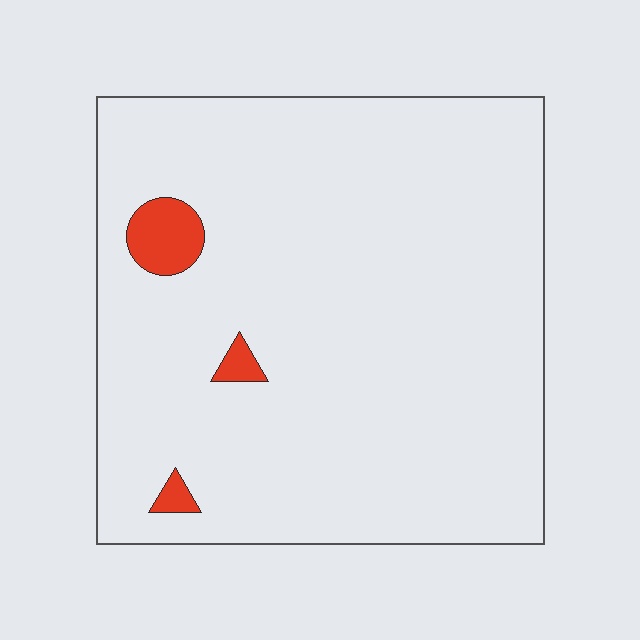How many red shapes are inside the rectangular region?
3.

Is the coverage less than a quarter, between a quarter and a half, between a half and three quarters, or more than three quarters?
Less than a quarter.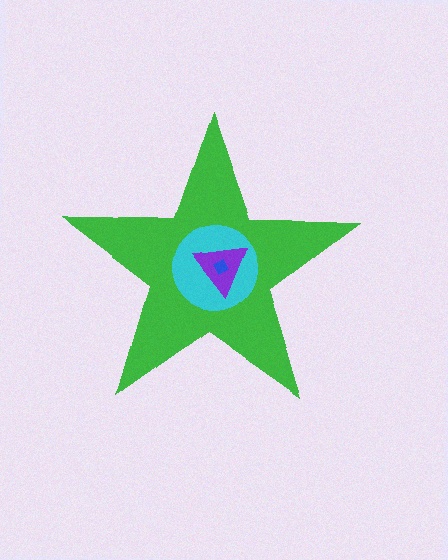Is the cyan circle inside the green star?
Yes.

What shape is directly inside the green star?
The cyan circle.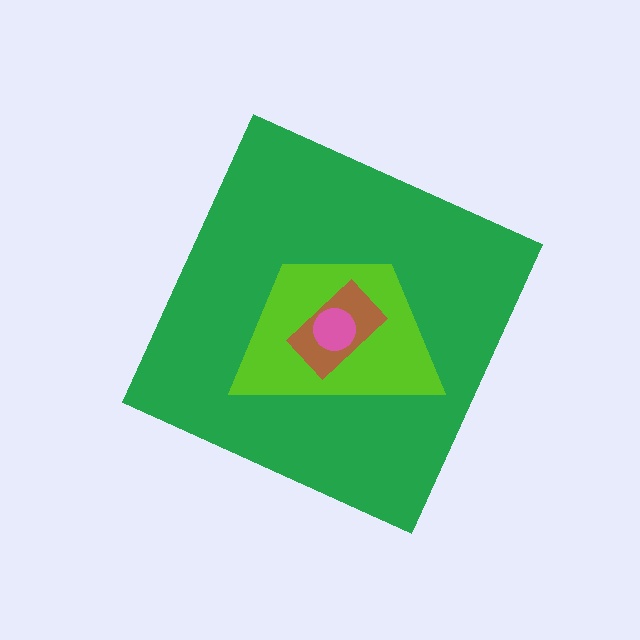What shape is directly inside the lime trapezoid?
The brown rectangle.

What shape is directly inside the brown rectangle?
The pink circle.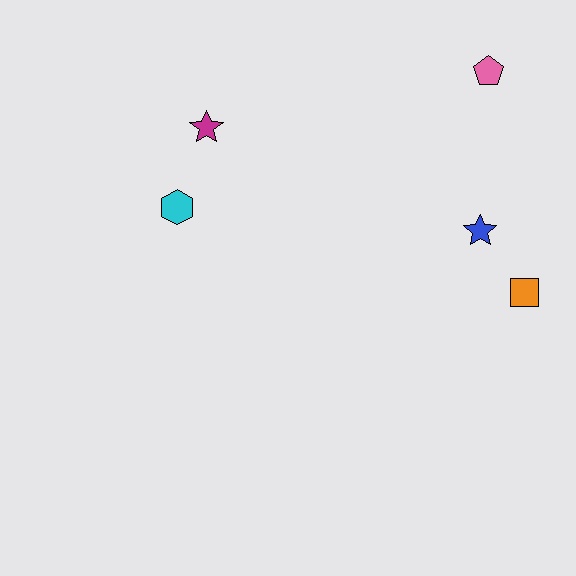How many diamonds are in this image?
There are no diamonds.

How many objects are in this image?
There are 5 objects.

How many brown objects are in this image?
There are no brown objects.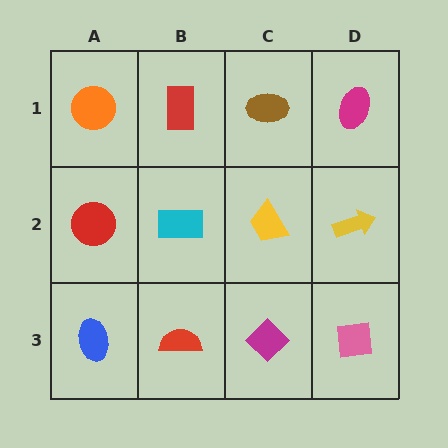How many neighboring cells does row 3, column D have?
2.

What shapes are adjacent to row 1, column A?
A red circle (row 2, column A), a red rectangle (row 1, column B).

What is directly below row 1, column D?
A yellow arrow.